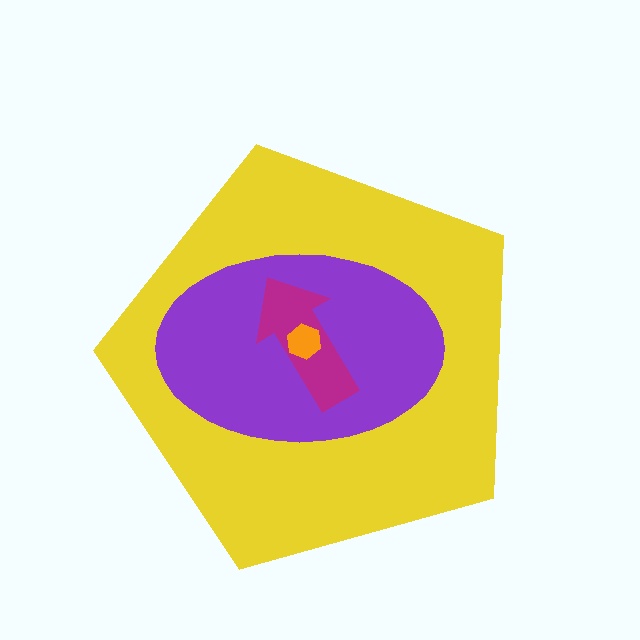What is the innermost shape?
The orange hexagon.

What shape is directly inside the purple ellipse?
The magenta arrow.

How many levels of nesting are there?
4.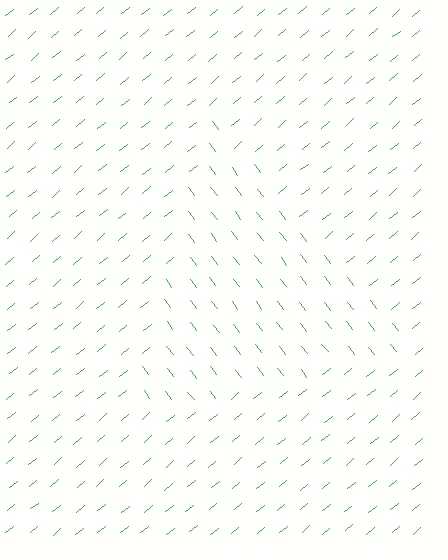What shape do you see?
I see a triangle.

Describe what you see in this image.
The image is filled with small green line segments. A triangle region in the image has lines oriented differently from the surrounding lines, creating a visible texture boundary.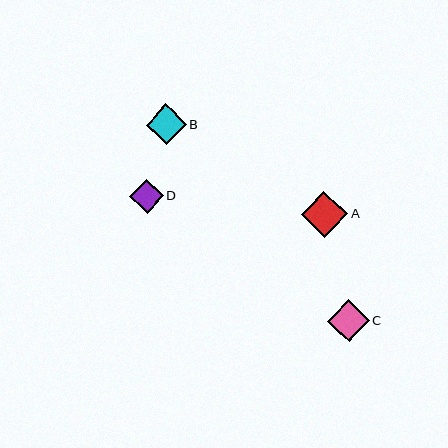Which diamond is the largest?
Diamond A is the largest with a size of approximately 46 pixels.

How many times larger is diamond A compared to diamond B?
Diamond A is approximately 1.1 times the size of diamond B.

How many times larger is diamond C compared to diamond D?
Diamond C is approximately 1.2 times the size of diamond D.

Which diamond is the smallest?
Diamond D is the smallest with a size of approximately 34 pixels.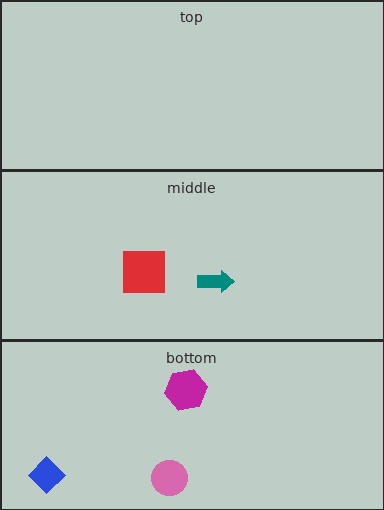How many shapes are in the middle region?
2.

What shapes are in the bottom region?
The blue diamond, the magenta hexagon, the pink circle.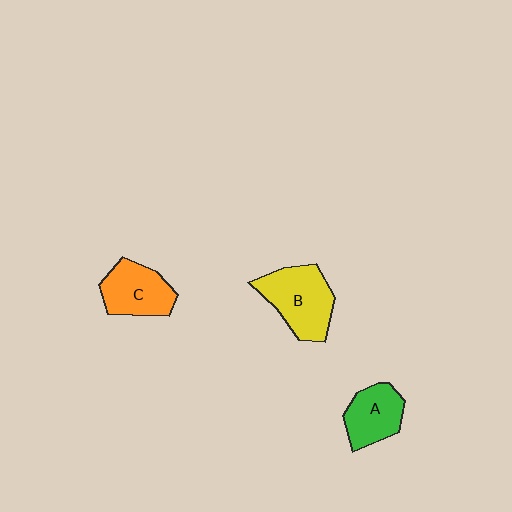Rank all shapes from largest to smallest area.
From largest to smallest: B (yellow), C (orange), A (green).